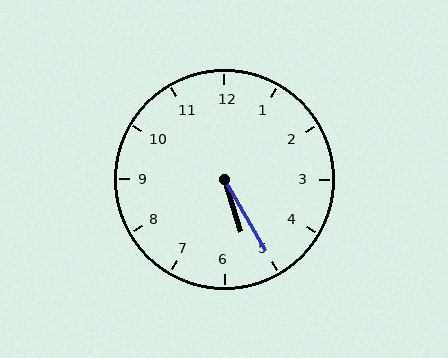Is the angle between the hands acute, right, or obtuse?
It is acute.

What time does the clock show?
5:25.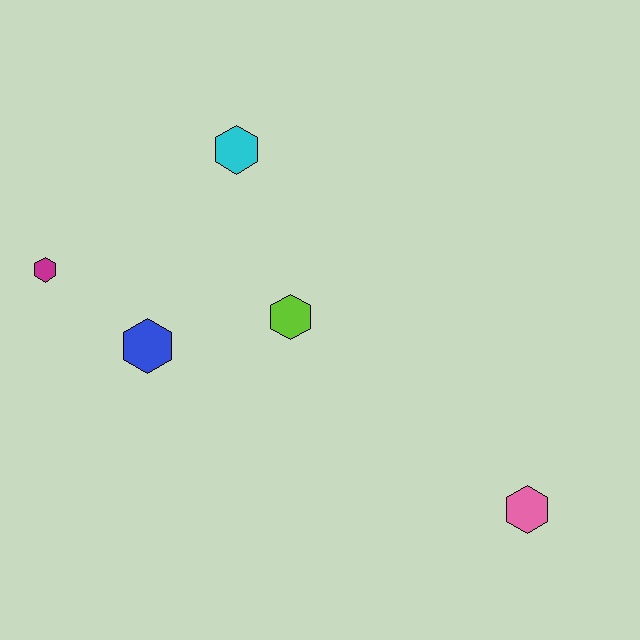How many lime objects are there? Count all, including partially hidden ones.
There is 1 lime object.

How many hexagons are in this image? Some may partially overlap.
There are 5 hexagons.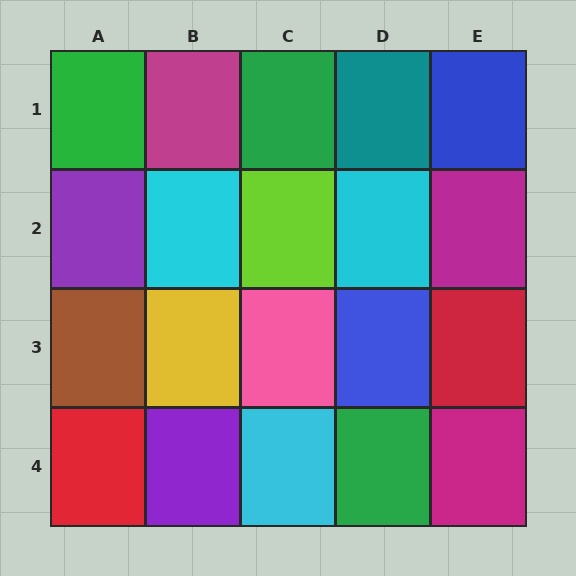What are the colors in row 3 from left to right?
Brown, yellow, pink, blue, red.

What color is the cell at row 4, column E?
Magenta.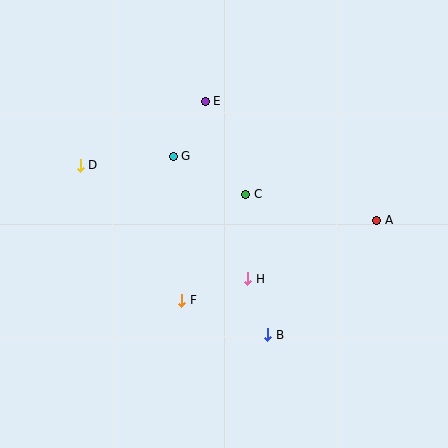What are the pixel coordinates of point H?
Point H is at (248, 279).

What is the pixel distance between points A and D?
The distance between A and D is 301 pixels.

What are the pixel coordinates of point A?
Point A is at (377, 220).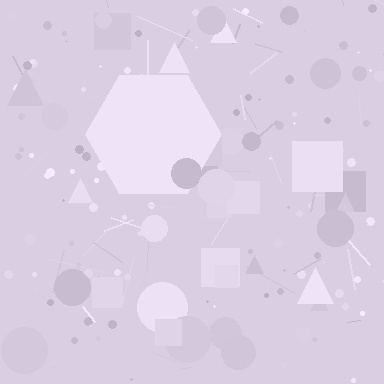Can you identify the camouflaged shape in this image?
The camouflaged shape is a hexagon.